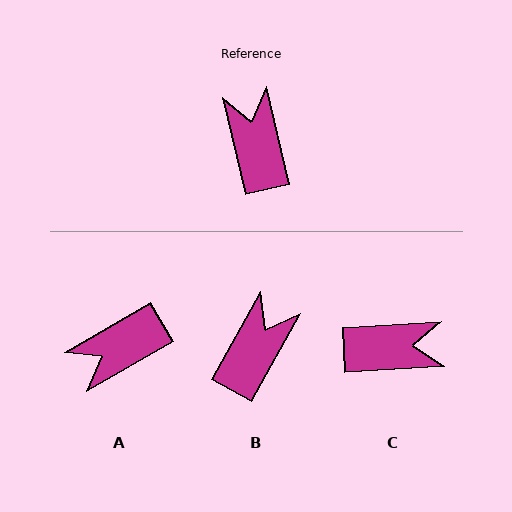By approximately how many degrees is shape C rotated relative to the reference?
Approximately 100 degrees clockwise.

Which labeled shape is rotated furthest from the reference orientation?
A, about 107 degrees away.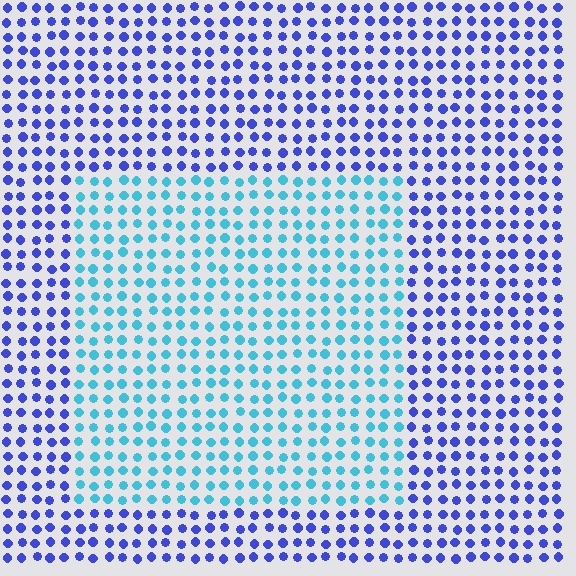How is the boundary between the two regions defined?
The boundary is defined purely by a slight shift in hue (about 49 degrees). Spacing, size, and orientation are identical on both sides.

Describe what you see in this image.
The image is filled with small blue elements in a uniform arrangement. A rectangle-shaped region is visible where the elements are tinted to a slightly different hue, forming a subtle color boundary.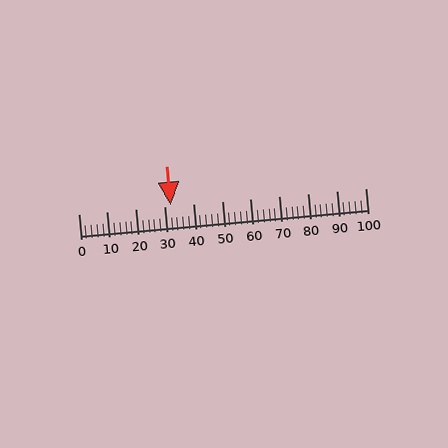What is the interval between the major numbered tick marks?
The major tick marks are spaced 10 units apart.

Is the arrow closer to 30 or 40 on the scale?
The arrow is closer to 30.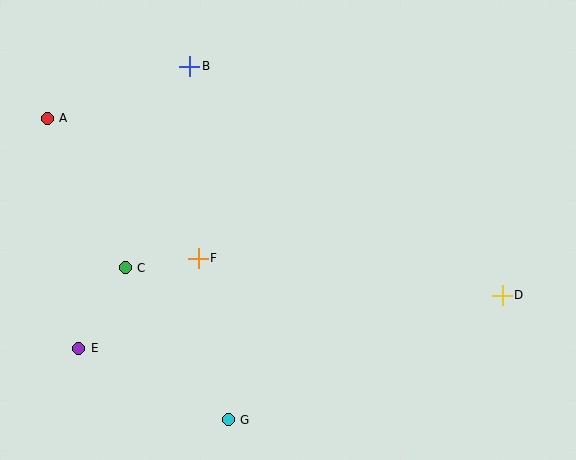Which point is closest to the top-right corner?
Point D is closest to the top-right corner.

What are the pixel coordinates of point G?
Point G is at (228, 420).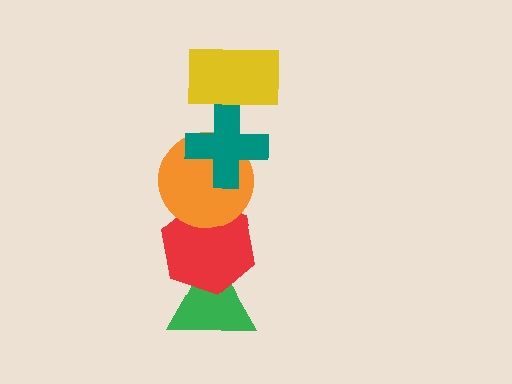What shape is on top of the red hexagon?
The orange circle is on top of the red hexagon.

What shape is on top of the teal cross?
The yellow rectangle is on top of the teal cross.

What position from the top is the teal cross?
The teal cross is 2nd from the top.